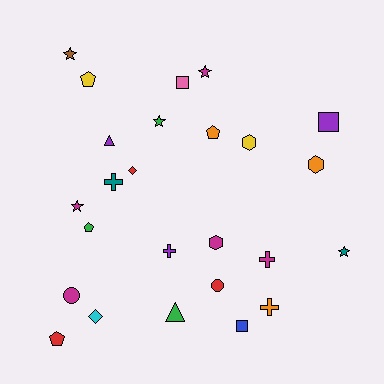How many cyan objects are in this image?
There is 1 cyan object.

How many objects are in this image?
There are 25 objects.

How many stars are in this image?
There are 5 stars.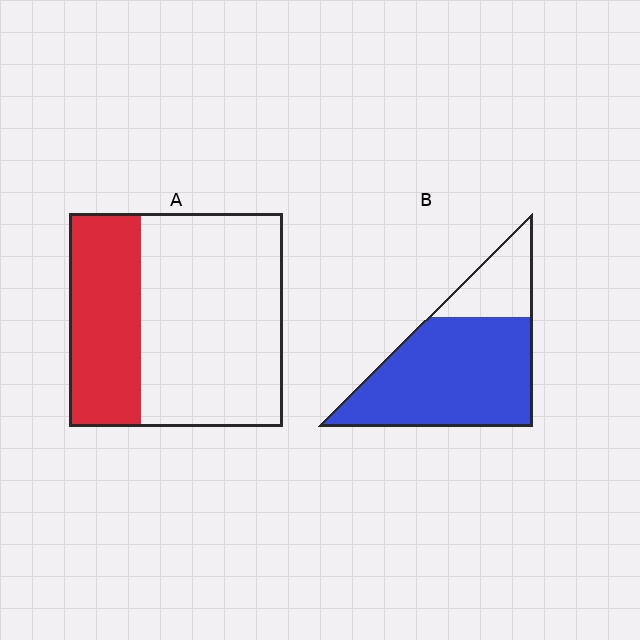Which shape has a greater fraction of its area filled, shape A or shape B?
Shape B.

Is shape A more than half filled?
No.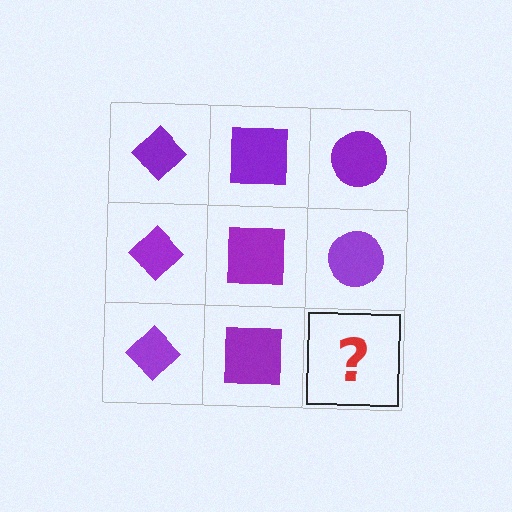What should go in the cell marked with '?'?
The missing cell should contain a purple circle.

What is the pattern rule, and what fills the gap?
The rule is that each column has a consistent shape. The gap should be filled with a purple circle.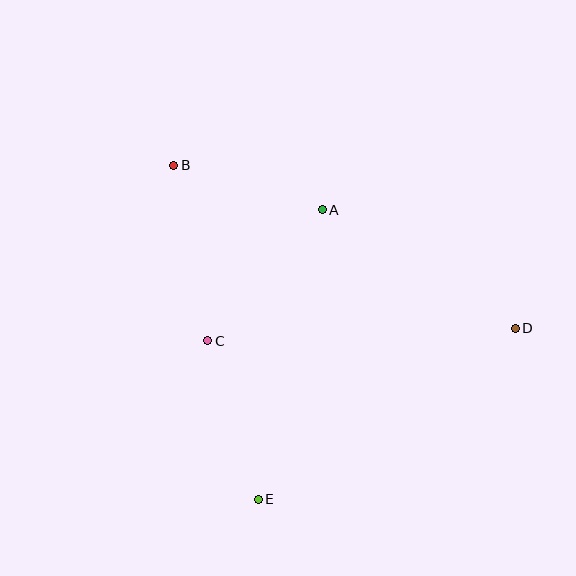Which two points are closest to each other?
Points A and B are closest to each other.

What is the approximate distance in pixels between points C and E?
The distance between C and E is approximately 167 pixels.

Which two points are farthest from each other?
Points B and D are farthest from each other.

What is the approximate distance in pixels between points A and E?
The distance between A and E is approximately 297 pixels.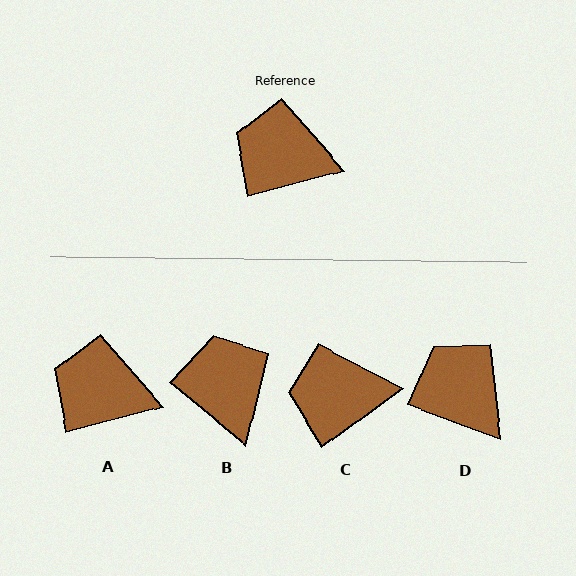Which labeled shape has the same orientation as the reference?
A.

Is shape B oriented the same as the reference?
No, it is off by about 55 degrees.